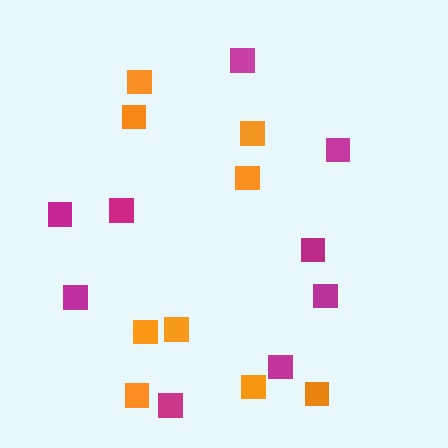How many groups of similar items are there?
There are 2 groups: one group of orange squares (9) and one group of magenta squares (9).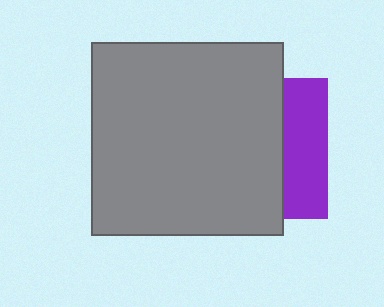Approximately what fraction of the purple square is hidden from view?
Roughly 69% of the purple square is hidden behind the gray square.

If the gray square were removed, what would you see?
You would see the complete purple square.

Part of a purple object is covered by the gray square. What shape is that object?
It is a square.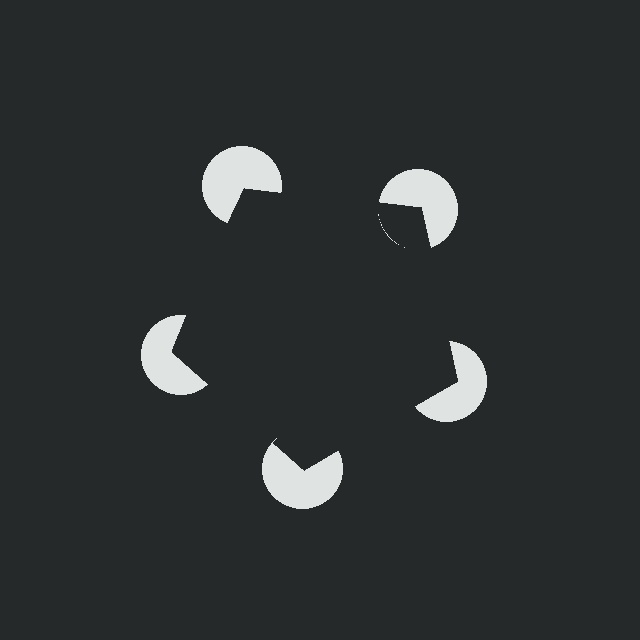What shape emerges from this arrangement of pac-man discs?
An illusory pentagon — its edges are inferred from the aligned wedge cuts in the pac-man discs, not physically drawn.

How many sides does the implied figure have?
5 sides.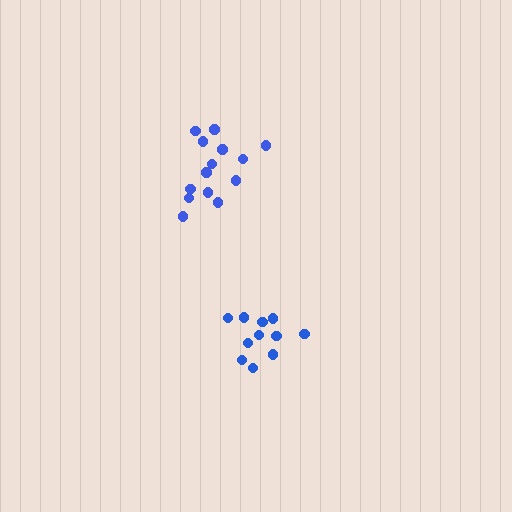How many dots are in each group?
Group 1: 11 dots, Group 2: 14 dots (25 total).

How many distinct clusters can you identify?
There are 2 distinct clusters.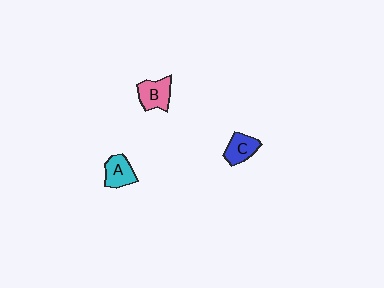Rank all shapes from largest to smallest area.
From largest to smallest: B (pink), A (cyan), C (blue).